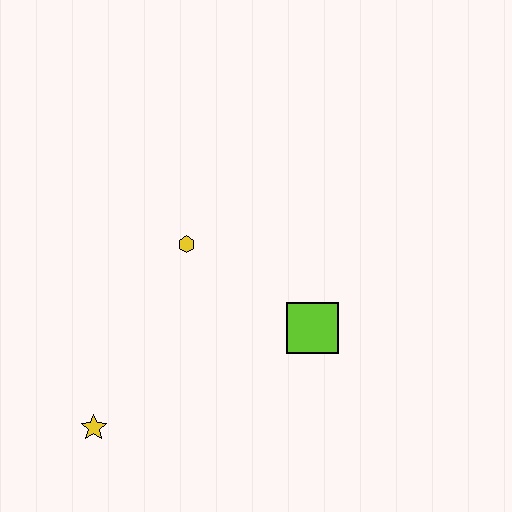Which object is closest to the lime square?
The yellow hexagon is closest to the lime square.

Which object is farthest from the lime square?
The yellow star is farthest from the lime square.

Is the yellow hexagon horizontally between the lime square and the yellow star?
Yes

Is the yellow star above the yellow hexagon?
No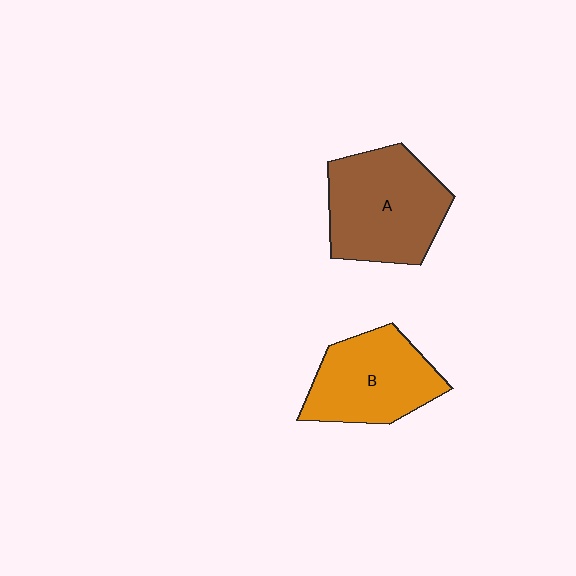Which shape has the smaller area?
Shape B (orange).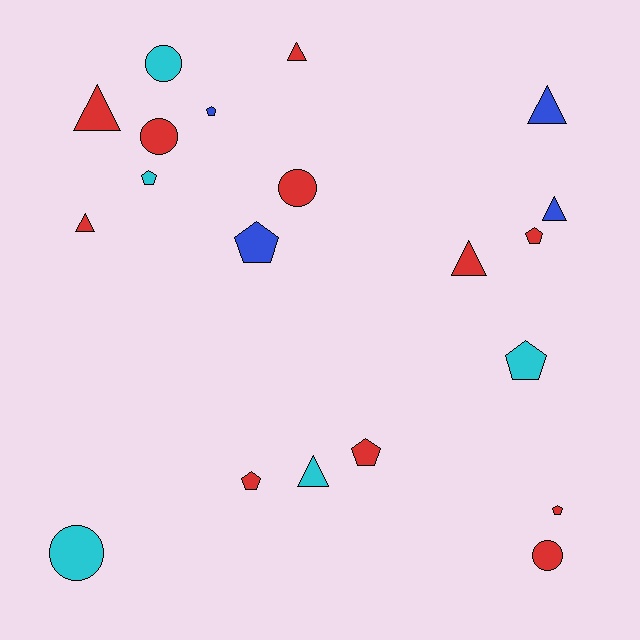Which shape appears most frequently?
Pentagon, with 8 objects.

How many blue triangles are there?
There are 2 blue triangles.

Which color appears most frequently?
Red, with 11 objects.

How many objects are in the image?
There are 20 objects.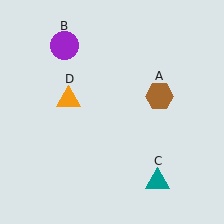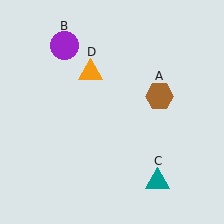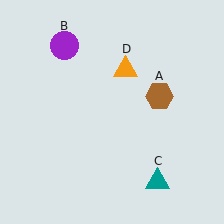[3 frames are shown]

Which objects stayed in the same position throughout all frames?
Brown hexagon (object A) and purple circle (object B) and teal triangle (object C) remained stationary.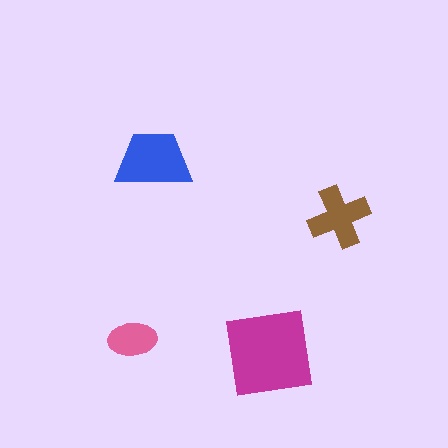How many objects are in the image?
There are 4 objects in the image.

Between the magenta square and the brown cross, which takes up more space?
The magenta square.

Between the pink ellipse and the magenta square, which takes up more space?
The magenta square.